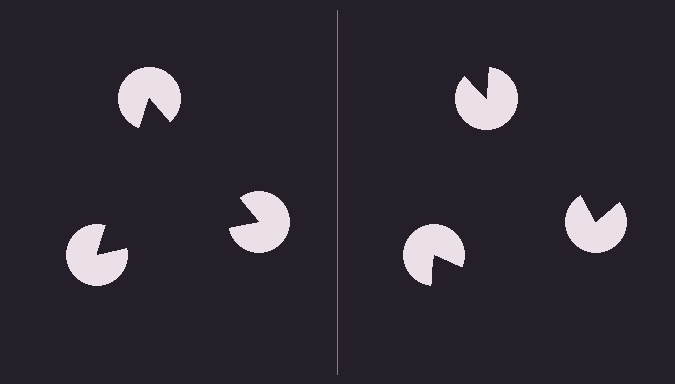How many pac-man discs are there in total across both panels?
6 — 3 on each side.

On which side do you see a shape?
An illusory triangle appears on the left side. On the right side the wedge cuts are rotated, so no coherent shape forms.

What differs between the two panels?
The pac-man discs are positioned identically on both sides; only the wedge orientations differ. On the left they align to a triangle; on the right they are misaligned.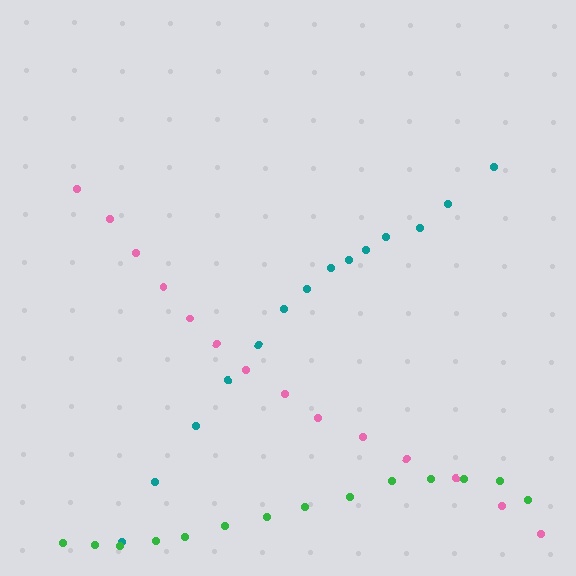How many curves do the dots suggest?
There are 3 distinct paths.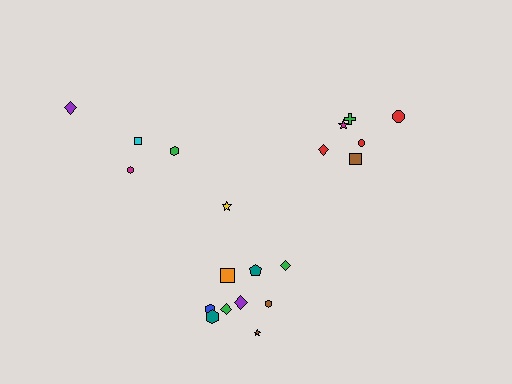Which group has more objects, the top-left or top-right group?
The top-right group.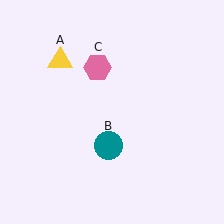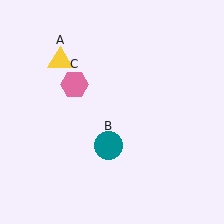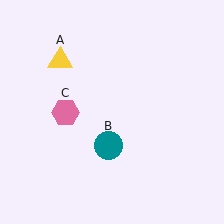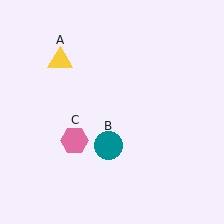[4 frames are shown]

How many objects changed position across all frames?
1 object changed position: pink hexagon (object C).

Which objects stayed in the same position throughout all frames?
Yellow triangle (object A) and teal circle (object B) remained stationary.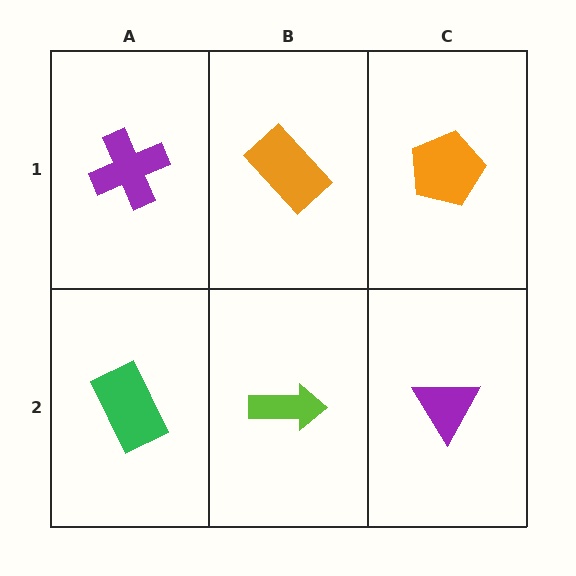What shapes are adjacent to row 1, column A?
A green rectangle (row 2, column A), an orange rectangle (row 1, column B).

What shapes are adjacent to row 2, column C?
An orange pentagon (row 1, column C), a lime arrow (row 2, column B).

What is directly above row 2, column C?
An orange pentagon.